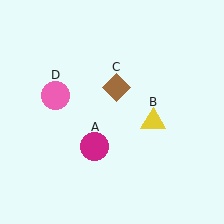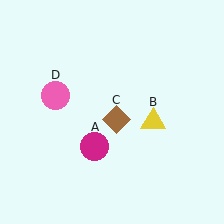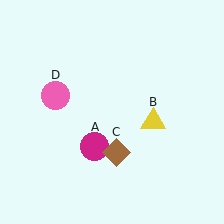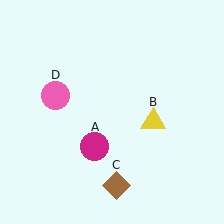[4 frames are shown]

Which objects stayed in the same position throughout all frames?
Magenta circle (object A) and yellow triangle (object B) and pink circle (object D) remained stationary.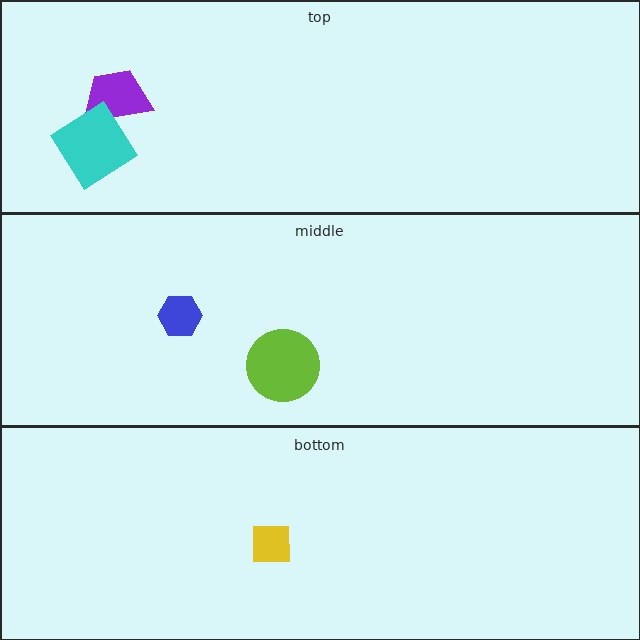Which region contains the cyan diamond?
The top region.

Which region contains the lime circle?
The middle region.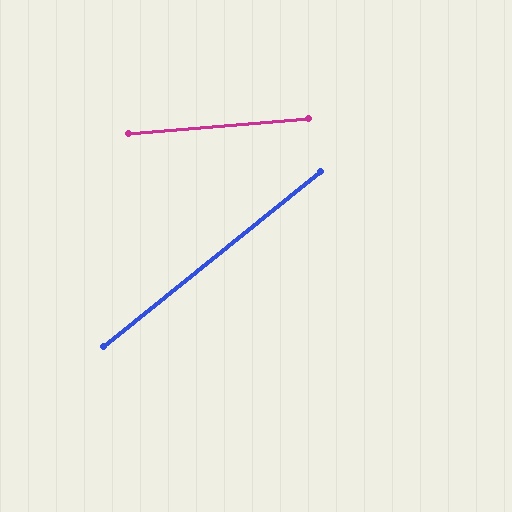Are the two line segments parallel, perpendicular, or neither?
Neither parallel nor perpendicular — they differ by about 34°.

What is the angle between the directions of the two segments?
Approximately 34 degrees.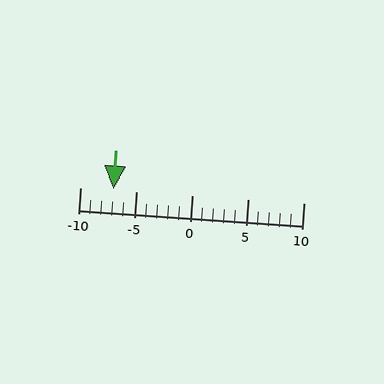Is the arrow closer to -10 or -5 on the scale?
The arrow is closer to -5.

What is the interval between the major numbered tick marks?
The major tick marks are spaced 5 units apart.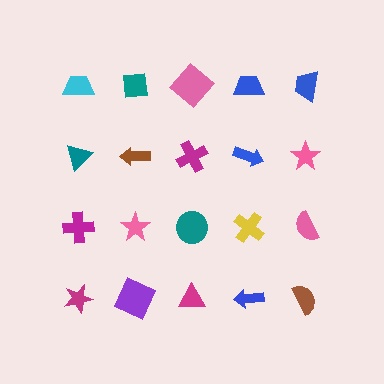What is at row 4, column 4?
A blue arrow.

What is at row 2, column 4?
A blue arrow.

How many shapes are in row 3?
5 shapes.